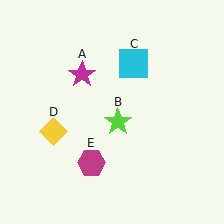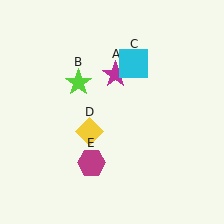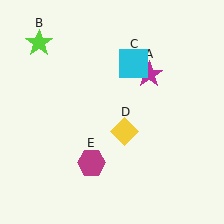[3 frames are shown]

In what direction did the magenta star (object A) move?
The magenta star (object A) moved right.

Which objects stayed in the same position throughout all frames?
Cyan square (object C) and magenta hexagon (object E) remained stationary.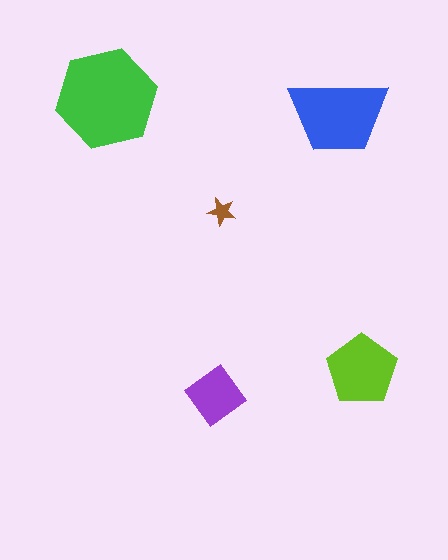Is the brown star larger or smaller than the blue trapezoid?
Smaller.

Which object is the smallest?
The brown star.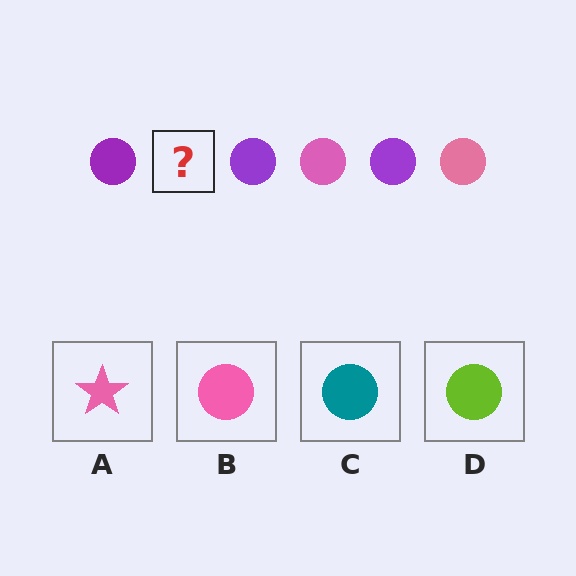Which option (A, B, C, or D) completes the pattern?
B.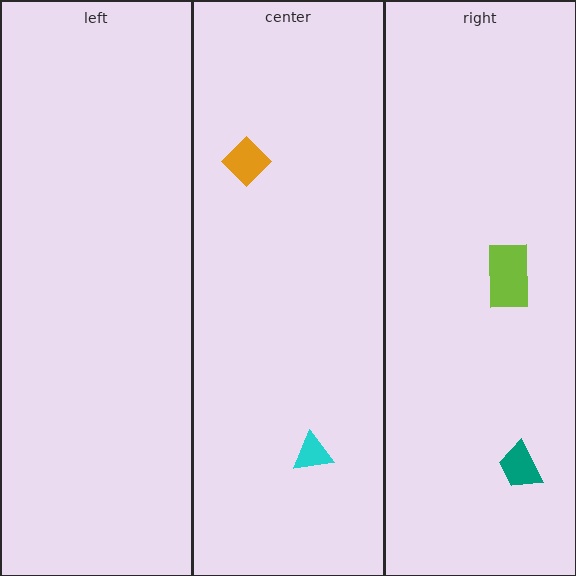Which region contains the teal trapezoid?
The right region.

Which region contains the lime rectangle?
The right region.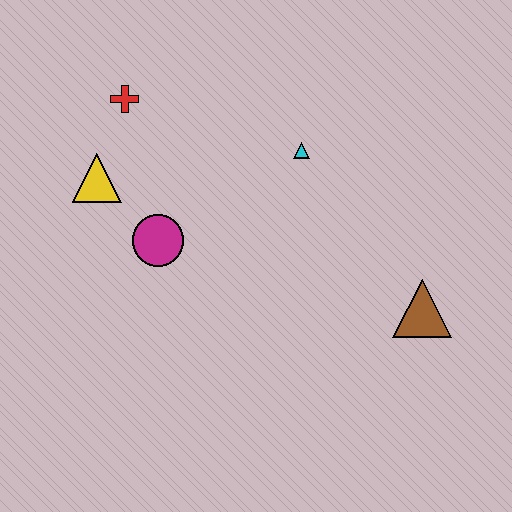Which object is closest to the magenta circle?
The yellow triangle is closest to the magenta circle.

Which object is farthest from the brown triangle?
The red cross is farthest from the brown triangle.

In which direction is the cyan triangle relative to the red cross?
The cyan triangle is to the right of the red cross.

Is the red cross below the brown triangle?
No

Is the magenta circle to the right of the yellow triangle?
Yes